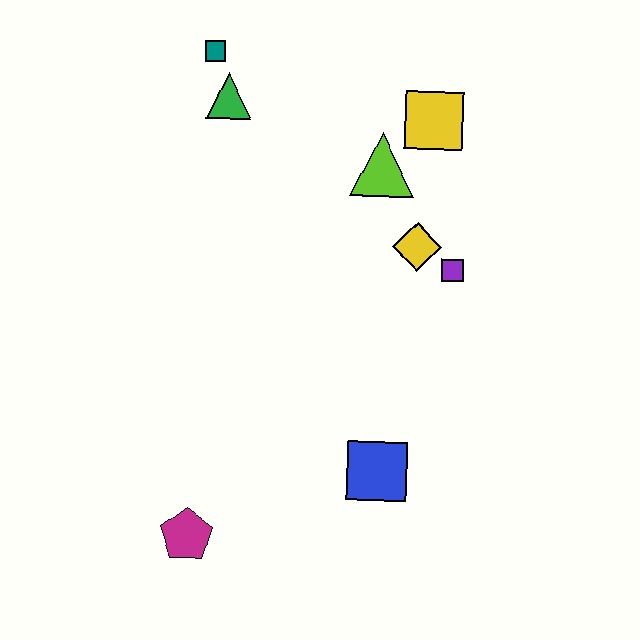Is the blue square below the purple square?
Yes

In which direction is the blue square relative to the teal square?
The blue square is below the teal square.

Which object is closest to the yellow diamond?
The purple square is closest to the yellow diamond.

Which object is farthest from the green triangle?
The magenta pentagon is farthest from the green triangle.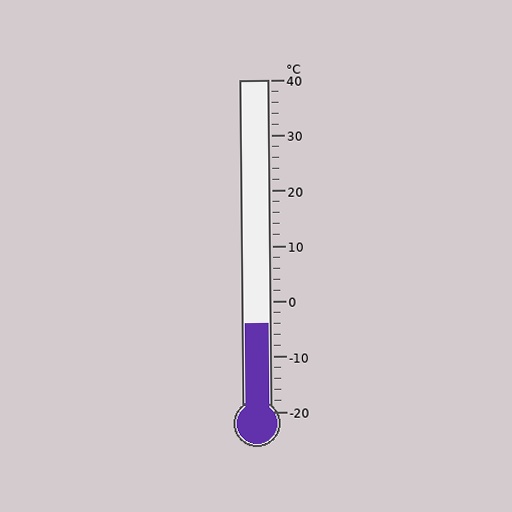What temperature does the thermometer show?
The thermometer shows approximately -4°C.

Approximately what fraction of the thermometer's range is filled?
The thermometer is filled to approximately 25% of its range.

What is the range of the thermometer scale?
The thermometer scale ranges from -20°C to 40°C.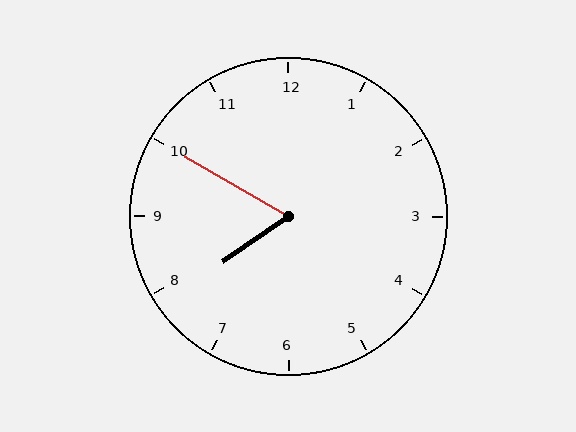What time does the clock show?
7:50.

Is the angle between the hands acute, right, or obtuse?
It is acute.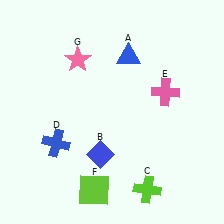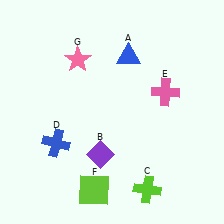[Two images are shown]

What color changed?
The diamond (B) changed from blue in Image 1 to purple in Image 2.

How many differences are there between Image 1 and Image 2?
There is 1 difference between the two images.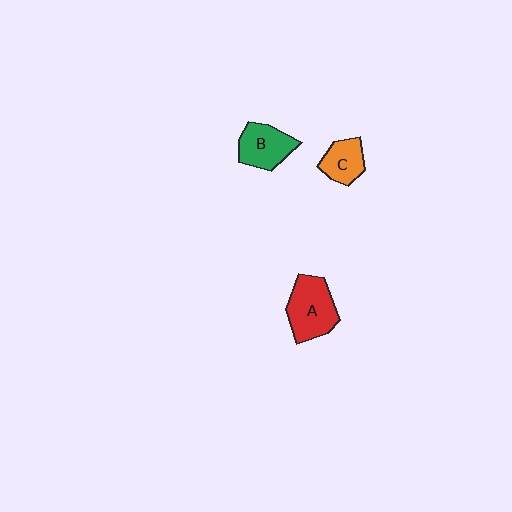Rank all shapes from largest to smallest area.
From largest to smallest: A (red), B (green), C (orange).